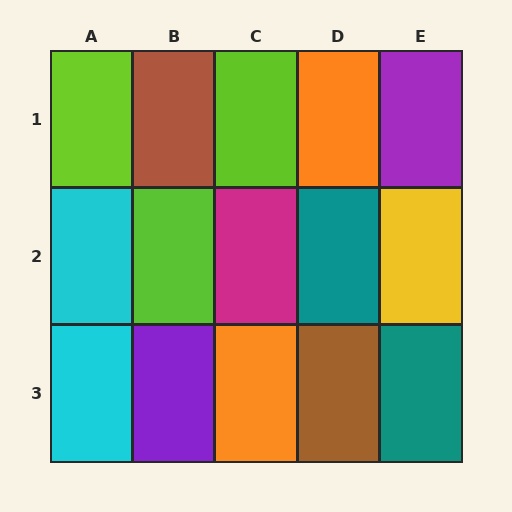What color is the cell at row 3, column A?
Cyan.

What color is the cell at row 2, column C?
Magenta.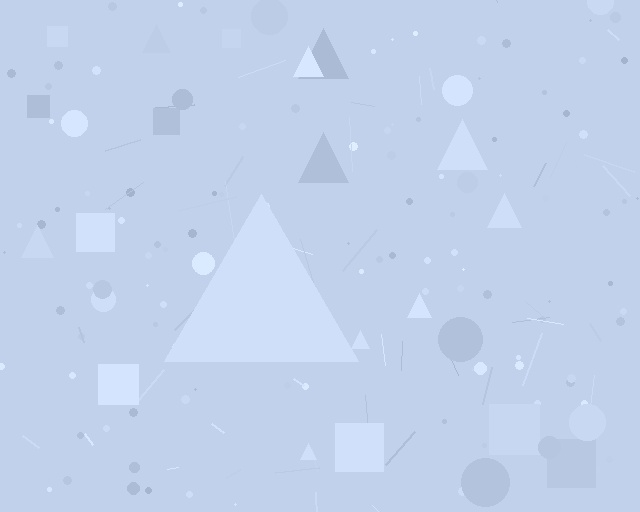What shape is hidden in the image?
A triangle is hidden in the image.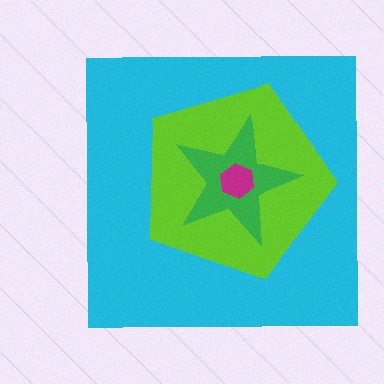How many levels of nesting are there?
4.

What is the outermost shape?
The cyan square.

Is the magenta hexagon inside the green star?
Yes.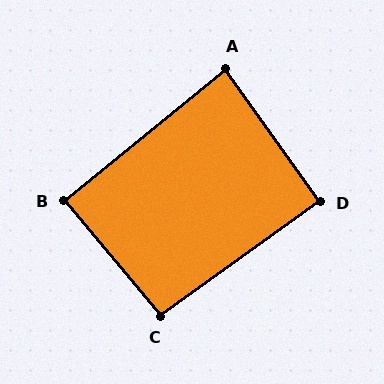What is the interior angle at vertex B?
Approximately 89 degrees (approximately right).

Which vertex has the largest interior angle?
C, at approximately 94 degrees.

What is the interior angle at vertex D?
Approximately 91 degrees (approximately right).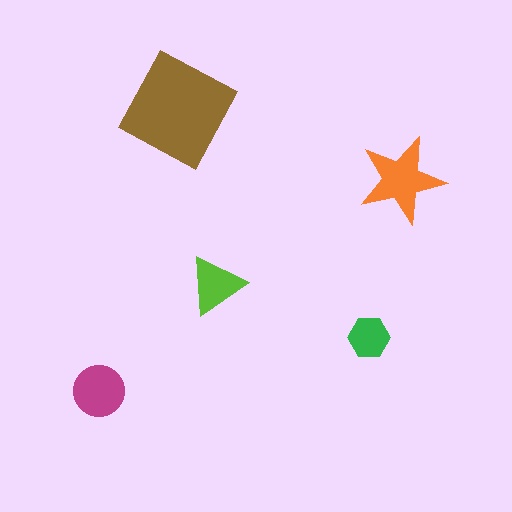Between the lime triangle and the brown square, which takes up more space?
The brown square.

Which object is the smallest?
The green hexagon.